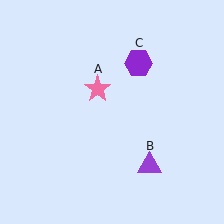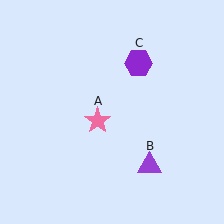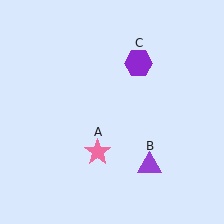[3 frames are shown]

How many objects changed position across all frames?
1 object changed position: pink star (object A).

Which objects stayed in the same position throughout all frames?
Purple triangle (object B) and purple hexagon (object C) remained stationary.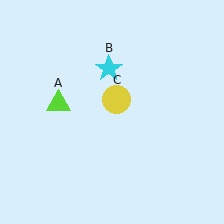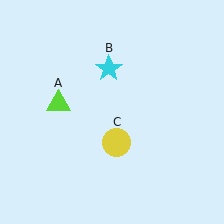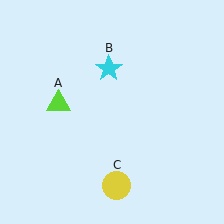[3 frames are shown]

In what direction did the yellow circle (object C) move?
The yellow circle (object C) moved down.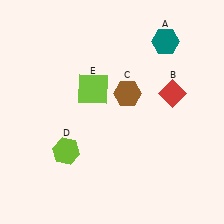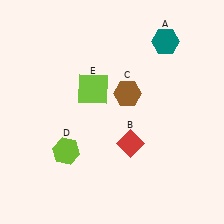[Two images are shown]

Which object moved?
The red diamond (B) moved down.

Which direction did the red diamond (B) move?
The red diamond (B) moved down.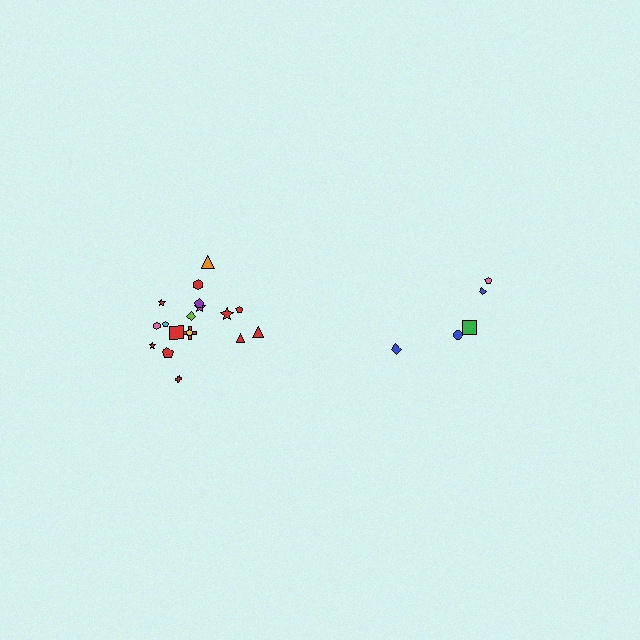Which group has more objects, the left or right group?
The left group.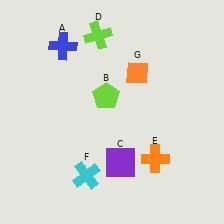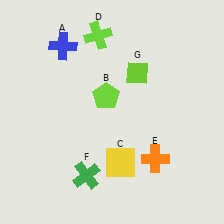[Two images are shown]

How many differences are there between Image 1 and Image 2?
There are 3 differences between the two images.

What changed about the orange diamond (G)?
In Image 1, G is orange. In Image 2, it changed to lime.